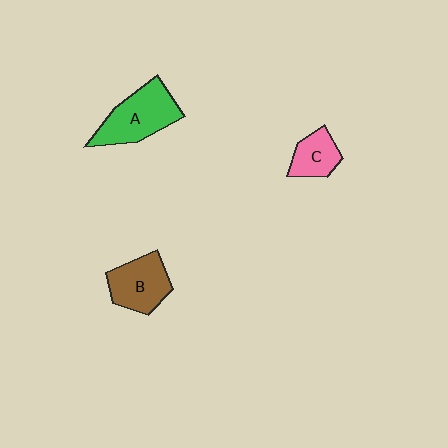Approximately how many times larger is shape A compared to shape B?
Approximately 1.2 times.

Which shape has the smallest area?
Shape C (pink).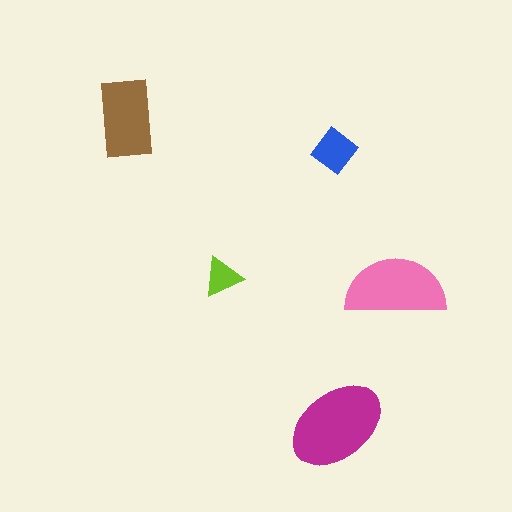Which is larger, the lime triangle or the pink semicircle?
The pink semicircle.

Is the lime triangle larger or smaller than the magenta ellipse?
Smaller.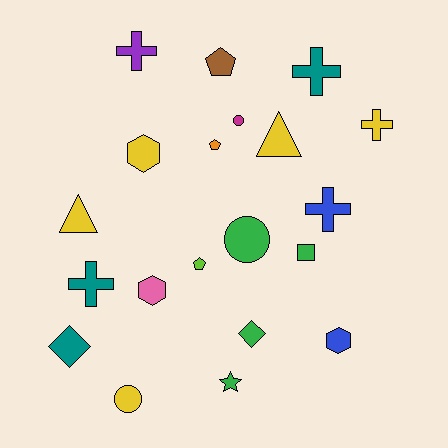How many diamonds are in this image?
There are 2 diamonds.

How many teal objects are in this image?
There are 3 teal objects.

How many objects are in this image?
There are 20 objects.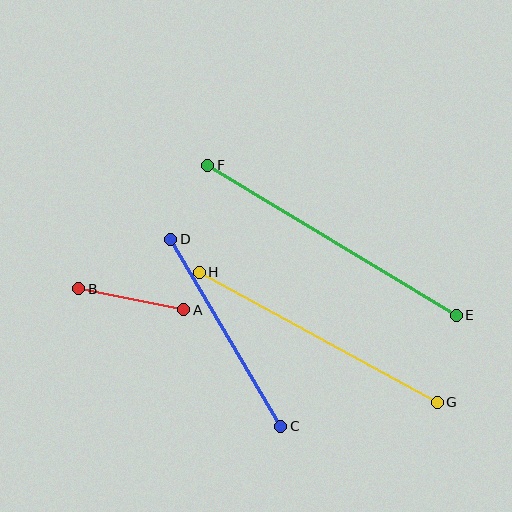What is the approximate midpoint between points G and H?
The midpoint is at approximately (318, 337) pixels.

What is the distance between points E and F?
The distance is approximately 290 pixels.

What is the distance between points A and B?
The distance is approximately 107 pixels.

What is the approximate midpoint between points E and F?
The midpoint is at approximately (332, 240) pixels.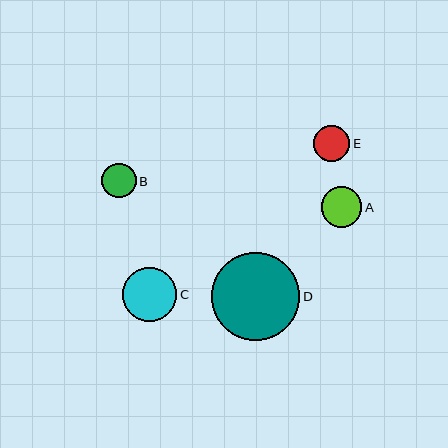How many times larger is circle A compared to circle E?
Circle A is approximately 1.1 times the size of circle E.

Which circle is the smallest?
Circle B is the smallest with a size of approximately 34 pixels.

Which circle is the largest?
Circle D is the largest with a size of approximately 88 pixels.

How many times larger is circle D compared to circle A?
Circle D is approximately 2.2 times the size of circle A.